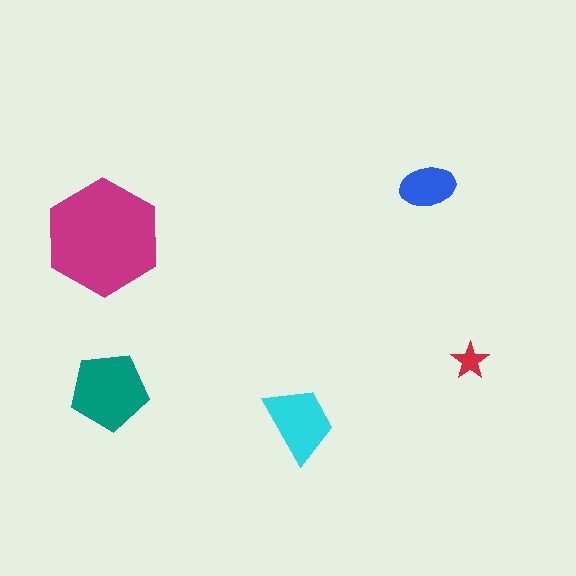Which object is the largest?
The magenta hexagon.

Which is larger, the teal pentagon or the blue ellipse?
The teal pentagon.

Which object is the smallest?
The red star.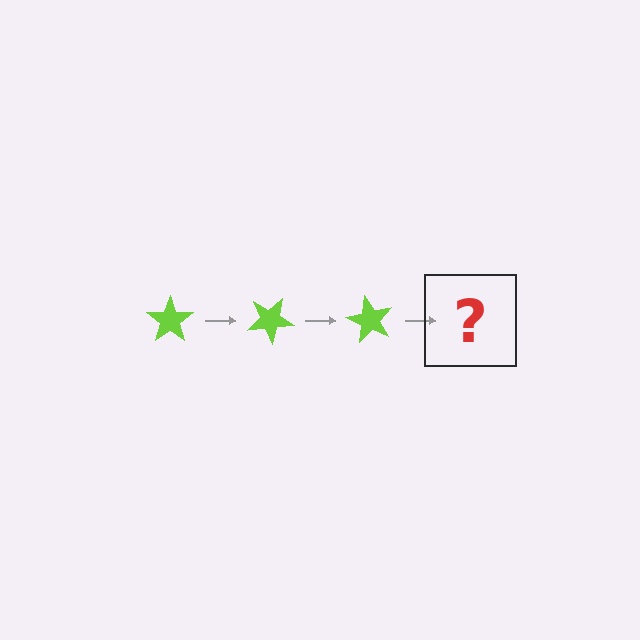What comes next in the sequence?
The next element should be a lime star rotated 90 degrees.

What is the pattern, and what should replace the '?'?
The pattern is that the star rotates 30 degrees each step. The '?' should be a lime star rotated 90 degrees.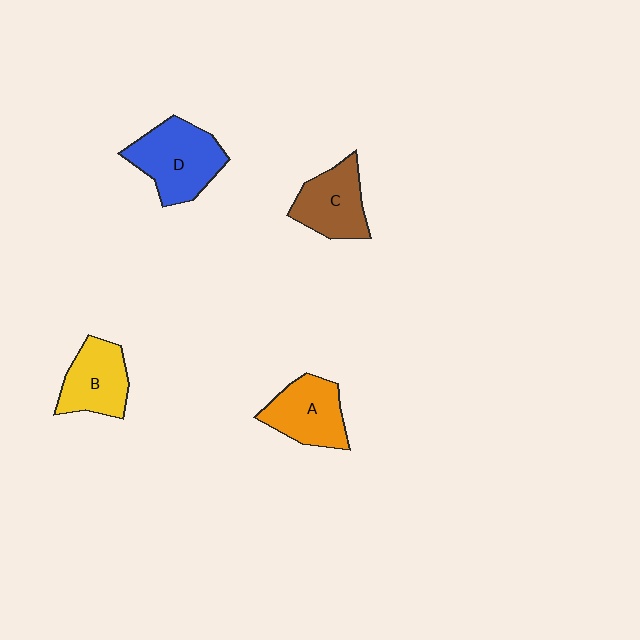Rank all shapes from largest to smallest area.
From largest to smallest: D (blue), A (orange), C (brown), B (yellow).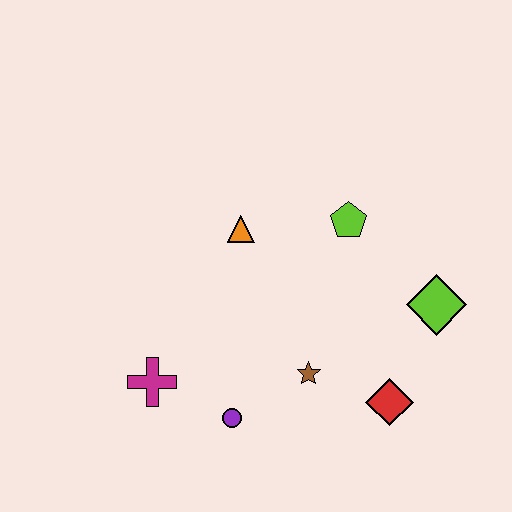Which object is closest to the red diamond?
The brown star is closest to the red diamond.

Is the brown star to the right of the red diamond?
No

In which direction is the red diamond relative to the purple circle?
The red diamond is to the right of the purple circle.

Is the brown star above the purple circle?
Yes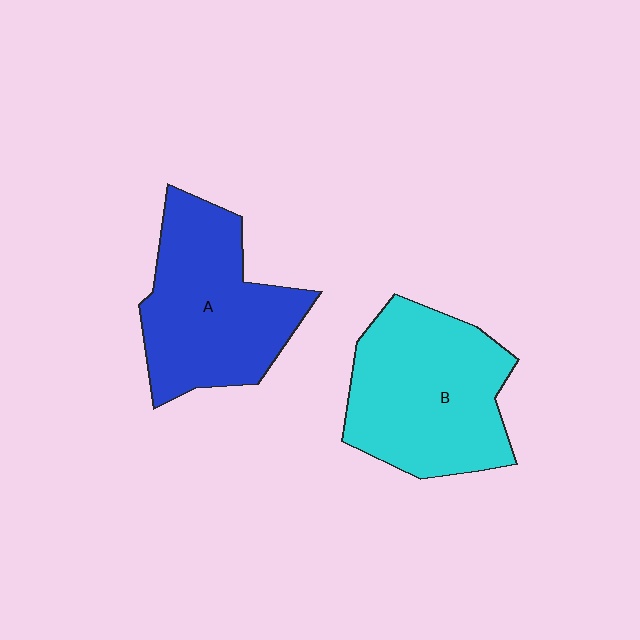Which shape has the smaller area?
Shape A (blue).